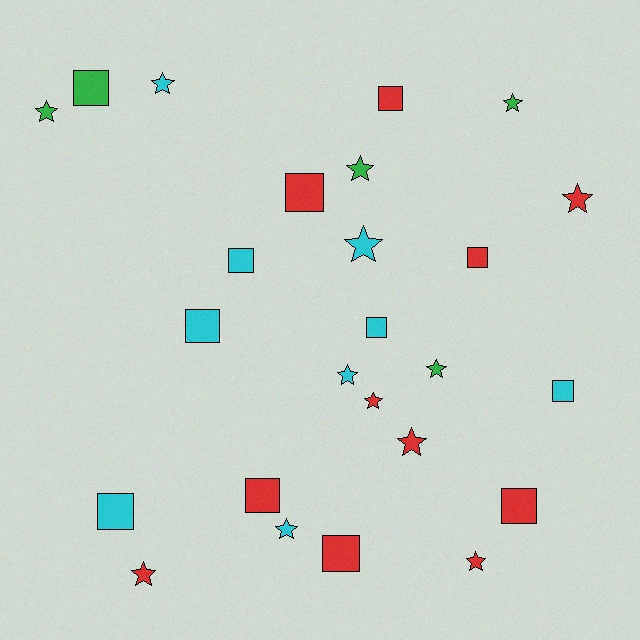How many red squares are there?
There are 6 red squares.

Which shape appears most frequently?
Star, with 13 objects.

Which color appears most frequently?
Red, with 11 objects.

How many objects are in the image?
There are 25 objects.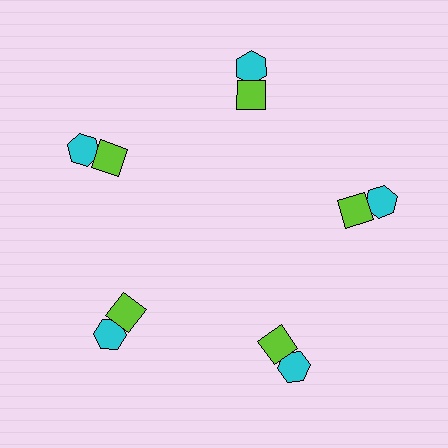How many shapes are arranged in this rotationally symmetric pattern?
There are 10 shapes, arranged in 5 groups of 2.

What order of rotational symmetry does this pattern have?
This pattern has 5-fold rotational symmetry.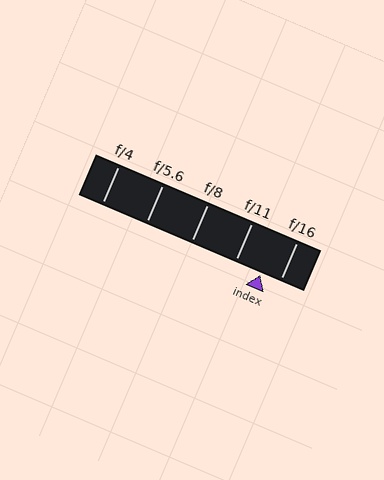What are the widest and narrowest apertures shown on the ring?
The widest aperture shown is f/4 and the narrowest is f/16.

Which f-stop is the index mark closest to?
The index mark is closest to f/16.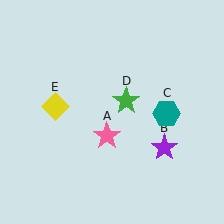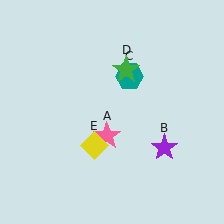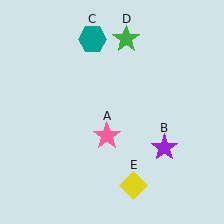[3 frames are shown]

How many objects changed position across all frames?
3 objects changed position: teal hexagon (object C), green star (object D), yellow diamond (object E).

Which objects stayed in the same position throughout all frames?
Pink star (object A) and purple star (object B) remained stationary.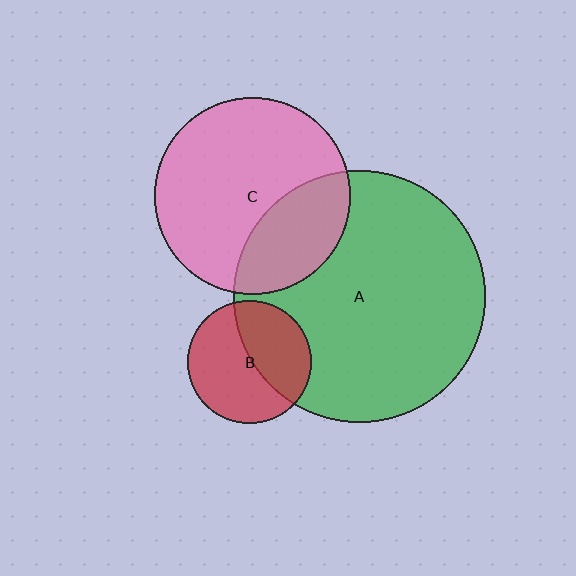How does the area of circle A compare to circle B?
Approximately 4.2 times.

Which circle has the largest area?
Circle A (green).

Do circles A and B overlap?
Yes.